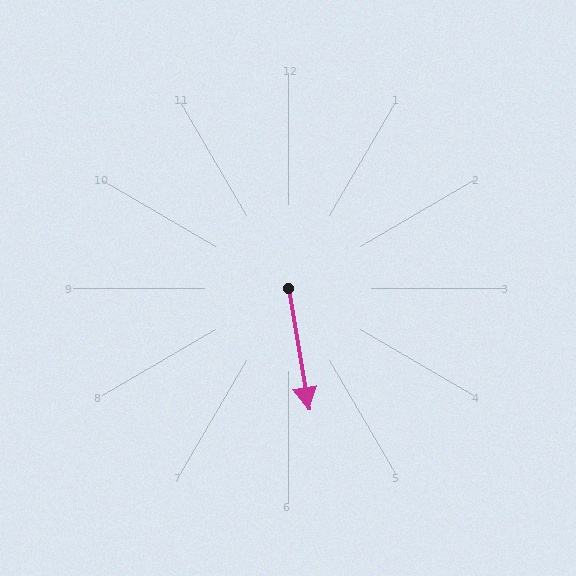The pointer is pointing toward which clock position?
Roughly 6 o'clock.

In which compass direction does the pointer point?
South.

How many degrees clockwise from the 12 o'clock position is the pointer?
Approximately 171 degrees.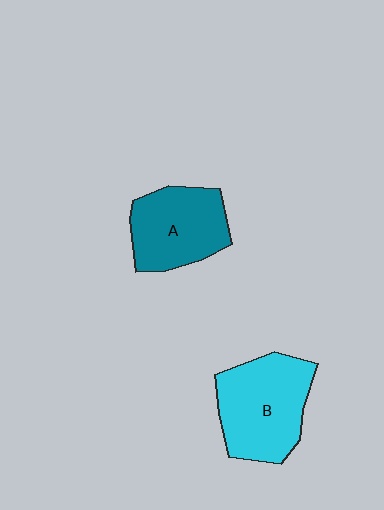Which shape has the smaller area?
Shape A (teal).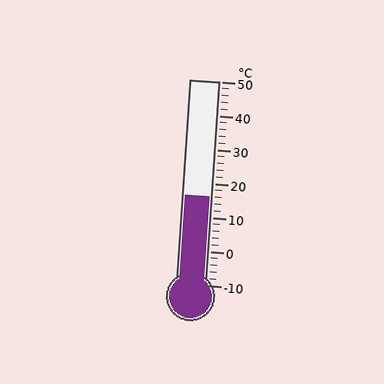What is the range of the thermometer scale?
The thermometer scale ranges from -10°C to 50°C.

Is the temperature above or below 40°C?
The temperature is below 40°C.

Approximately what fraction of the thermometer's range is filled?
The thermometer is filled to approximately 45% of its range.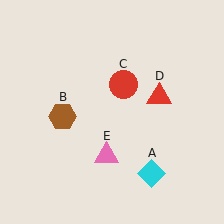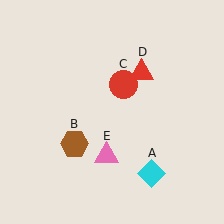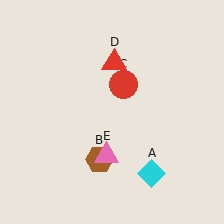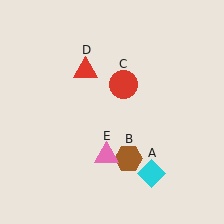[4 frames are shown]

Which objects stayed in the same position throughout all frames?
Cyan diamond (object A) and red circle (object C) and pink triangle (object E) remained stationary.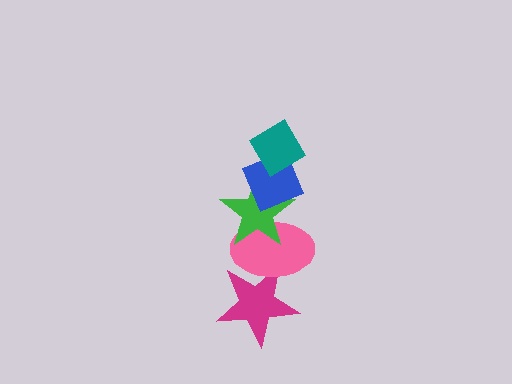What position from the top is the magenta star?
The magenta star is 5th from the top.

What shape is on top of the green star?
The blue diamond is on top of the green star.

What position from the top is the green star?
The green star is 3rd from the top.